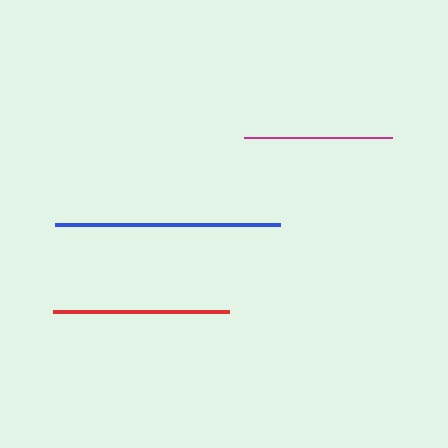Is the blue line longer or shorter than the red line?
The blue line is longer than the red line.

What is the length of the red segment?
The red segment is approximately 176 pixels long.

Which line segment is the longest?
The blue line is the longest at approximately 225 pixels.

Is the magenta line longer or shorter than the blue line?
The blue line is longer than the magenta line.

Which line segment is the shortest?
The magenta line is the shortest at approximately 148 pixels.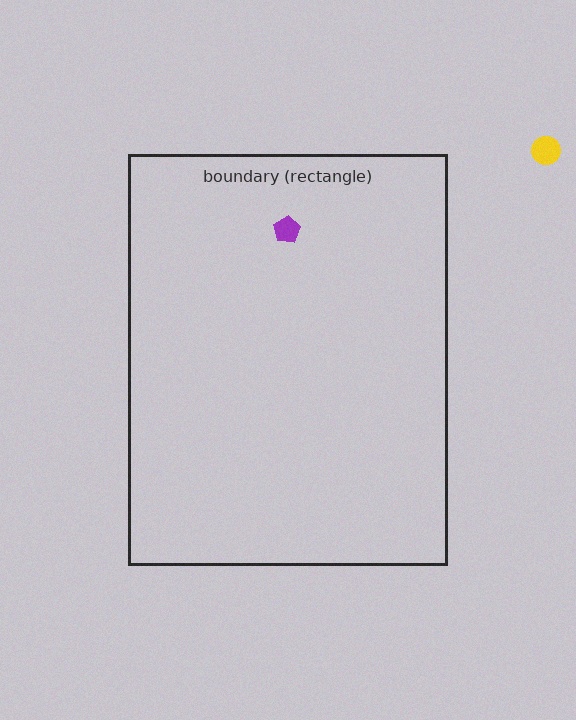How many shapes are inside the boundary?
1 inside, 1 outside.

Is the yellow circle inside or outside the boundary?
Outside.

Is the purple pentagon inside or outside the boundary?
Inside.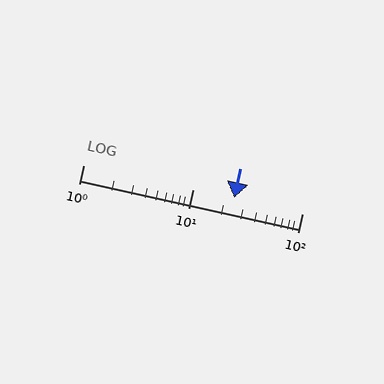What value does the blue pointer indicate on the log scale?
The pointer indicates approximately 24.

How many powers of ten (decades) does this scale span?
The scale spans 2 decades, from 1 to 100.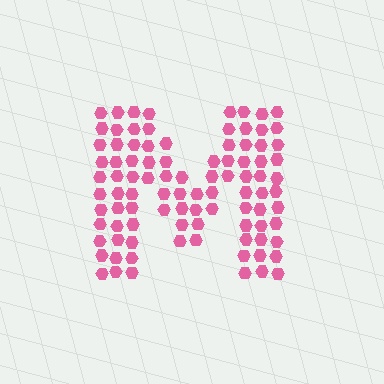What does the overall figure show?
The overall figure shows the letter M.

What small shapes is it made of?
It is made of small hexagons.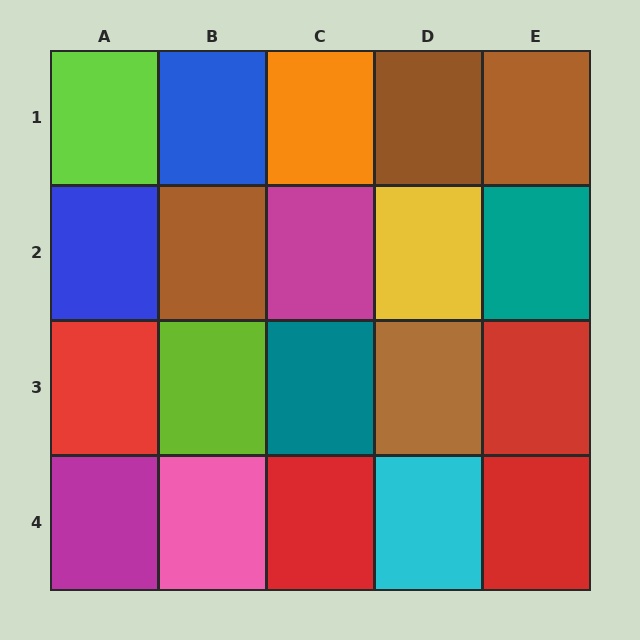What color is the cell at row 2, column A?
Blue.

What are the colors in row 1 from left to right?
Lime, blue, orange, brown, brown.